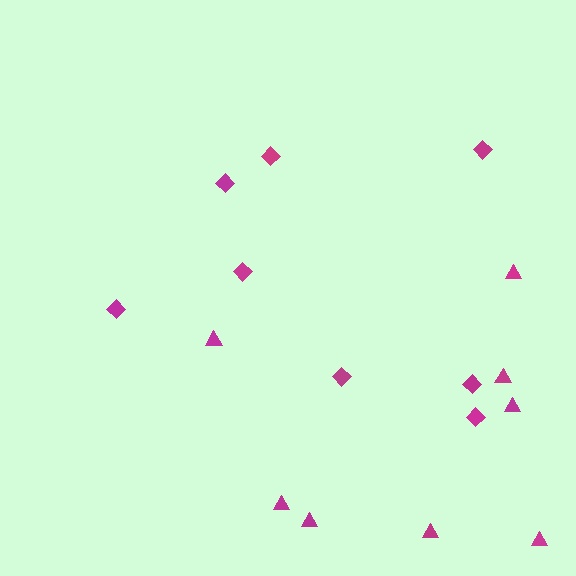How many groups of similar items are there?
There are 2 groups: one group of triangles (8) and one group of diamonds (8).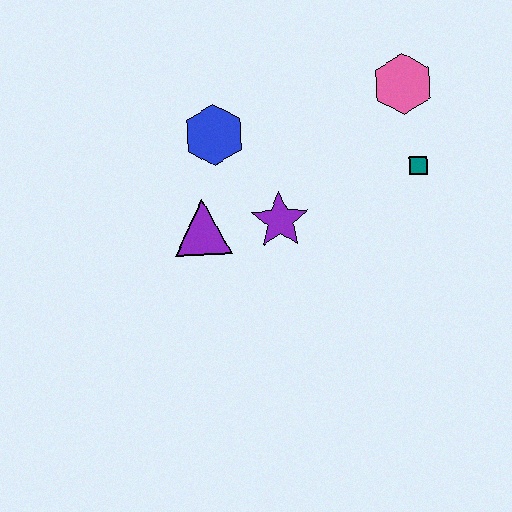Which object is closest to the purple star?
The purple triangle is closest to the purple star.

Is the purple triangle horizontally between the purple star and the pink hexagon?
No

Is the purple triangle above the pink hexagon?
No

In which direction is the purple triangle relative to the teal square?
The purple triangle is to the left of the teal square.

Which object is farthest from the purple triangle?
The pink hexagon is farthest from the purple triangle.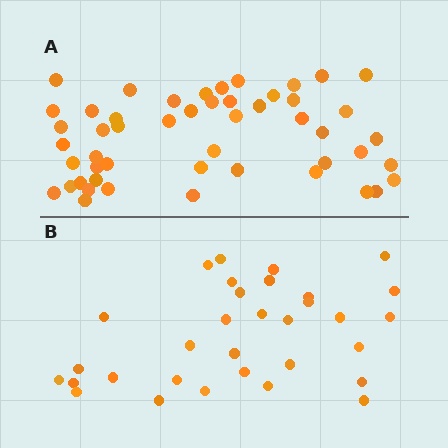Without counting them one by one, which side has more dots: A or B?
Region A (the top region) has more dots.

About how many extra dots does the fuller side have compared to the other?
Region A has approximately 20 more dots than region B.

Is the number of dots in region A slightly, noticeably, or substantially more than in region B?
Region A has substantially more. The ratio is roughly 1.6 to 1.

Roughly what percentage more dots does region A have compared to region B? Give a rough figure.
About 55% more.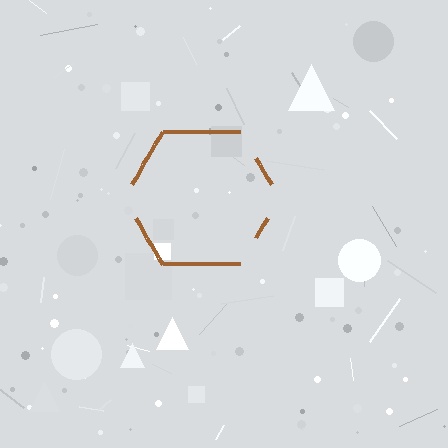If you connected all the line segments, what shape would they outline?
They would outline a hexagon.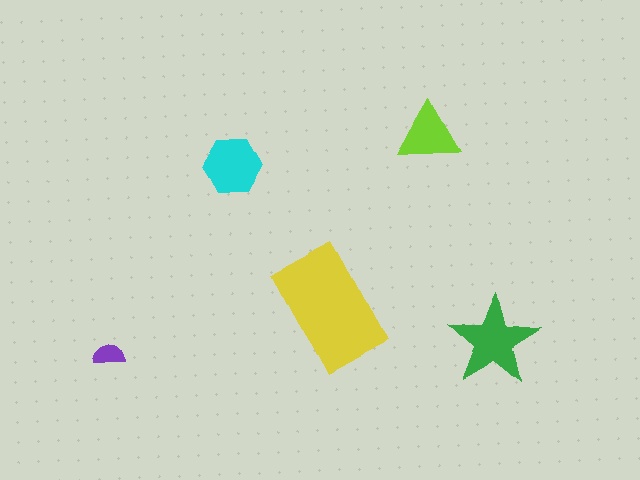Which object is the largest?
The yellow rectangle.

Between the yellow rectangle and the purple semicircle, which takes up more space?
The yellow rectangle.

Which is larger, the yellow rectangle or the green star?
The yellow rectangle.